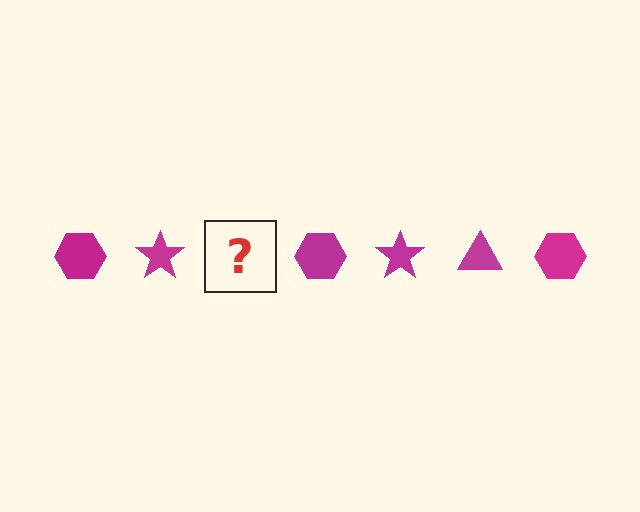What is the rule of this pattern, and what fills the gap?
The rule is that the pattern cycles through hexagon, star, triangle shapes in magenta. The gap should be filled with a magenta triangle.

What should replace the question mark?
The question mark should be replaced with a magenta triangle.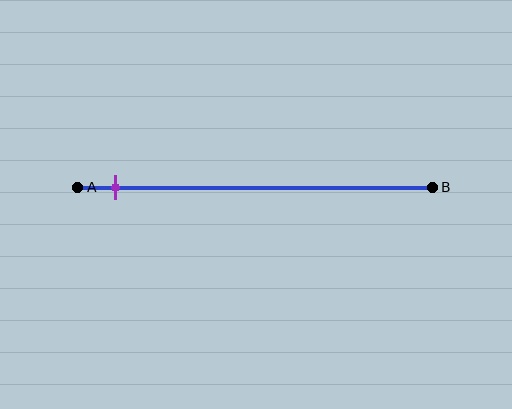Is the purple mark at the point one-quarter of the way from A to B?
No, the mark is at about 10% from A, not at the 25% one-quarter point.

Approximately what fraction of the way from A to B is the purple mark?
The purple mark is approximately 10% of the way from A to B.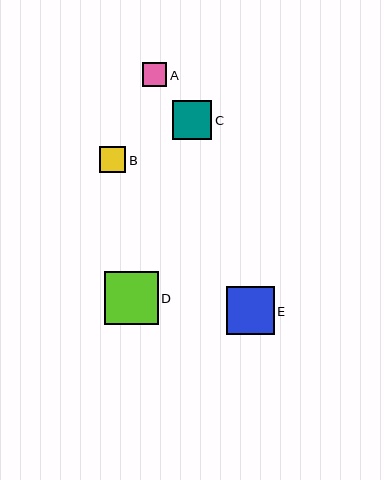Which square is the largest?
Square D is the largest with a size of approximately 53 pixels.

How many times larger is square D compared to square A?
Square D is approximately 2.2 times the size of square A.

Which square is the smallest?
Square A is the smallest with a size of approximately 24 pixels.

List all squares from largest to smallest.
From largest to smallest: D, E, C, B, A.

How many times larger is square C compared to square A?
Square C is approximately 1.6 times the size of square A.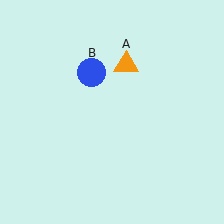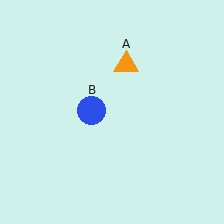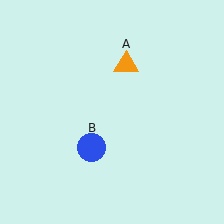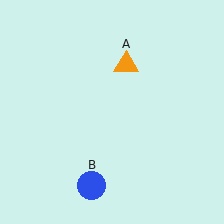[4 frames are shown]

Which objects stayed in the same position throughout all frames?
Orange triangle (object A) remained stationary.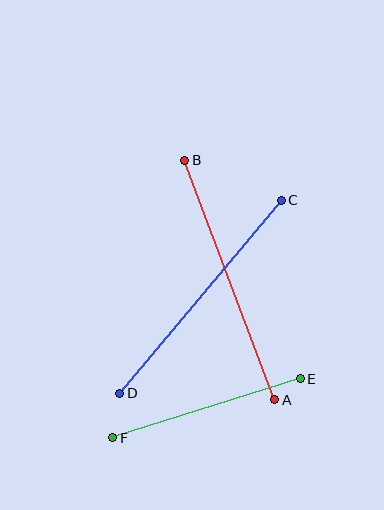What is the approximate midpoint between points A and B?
The midpoint is at approximately (230, 280) pixels.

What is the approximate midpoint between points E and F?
The midpoint is at approximately (206, 408) pixels.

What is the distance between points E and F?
The distance is approximately 196 pixels.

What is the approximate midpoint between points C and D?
The midpoint is at approximately (201, 297) pixels.